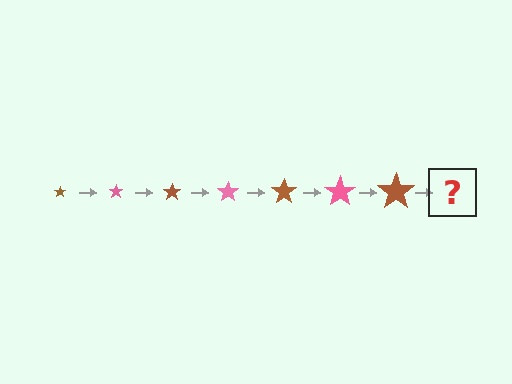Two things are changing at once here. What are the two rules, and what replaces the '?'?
The two rules are that the star grows larger each step and the color cycles through brown and pink. The '?' should be a pink star, larger than the previous one.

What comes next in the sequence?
The next element should be a pink star, larger than the previous one.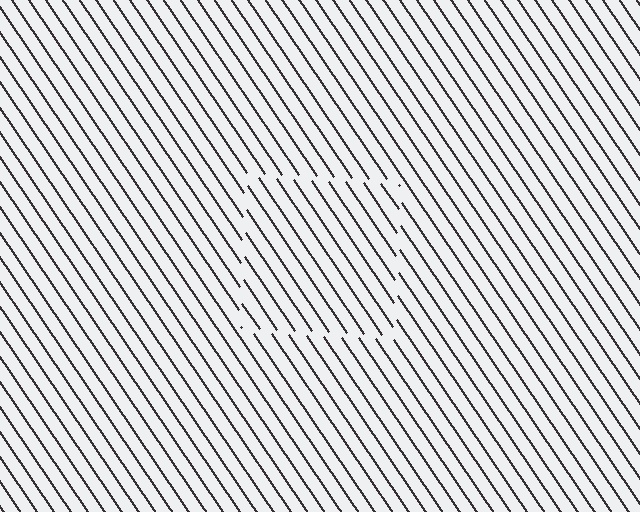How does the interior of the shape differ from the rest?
The interior of the shape contains the same grating, shifted by half a period — the contour is defined by the phase discontinuity where line-ends from the inner and outer gratings abut.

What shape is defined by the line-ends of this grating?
An illusory square. The interior of the shape contains the same grating, shifted by half a period — the contour is defined by the phase discontinuity where line-ends from the inner and outer gratings abut.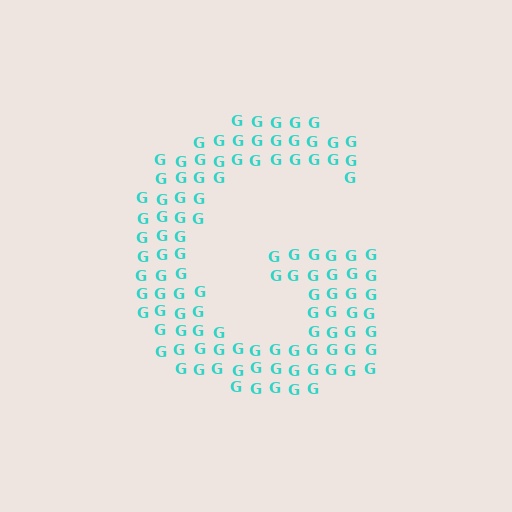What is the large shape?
The large shape is the letter G.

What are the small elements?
The small elements are letter G's.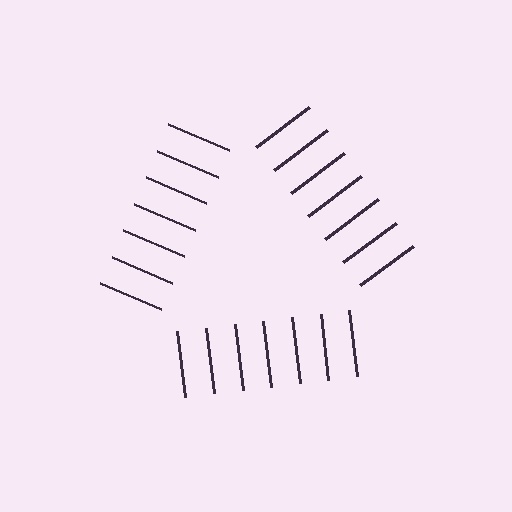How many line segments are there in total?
21 — 7 along each of the 3 edges.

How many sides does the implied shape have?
3 sides — the line-ends trace a triangle.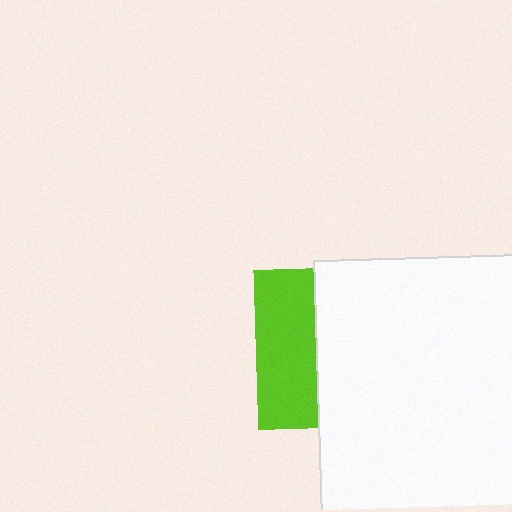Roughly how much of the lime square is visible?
A small part of it is visible (roughly 38%).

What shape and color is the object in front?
The object in front is a white rectangle.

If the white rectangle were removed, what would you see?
You would see the complete lime square.